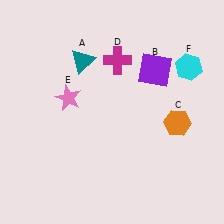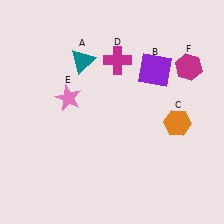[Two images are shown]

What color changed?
The hexagon (F) changed from cyan in Image 1 to magenta in Image 2.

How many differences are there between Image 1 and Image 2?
There is 1 difference between the two images.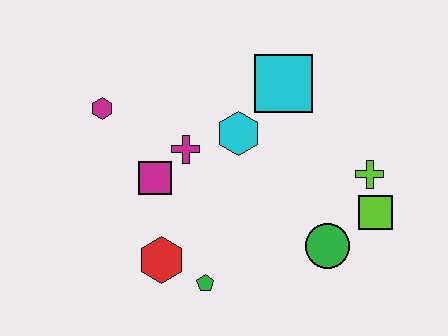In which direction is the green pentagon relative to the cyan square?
The green pentagon is below the cyan square.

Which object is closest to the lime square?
The lime cross is closest to the lime square.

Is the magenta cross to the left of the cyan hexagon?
Yes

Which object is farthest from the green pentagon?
The cyan square is farthest from the green pentagon.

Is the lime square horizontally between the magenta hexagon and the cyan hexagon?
No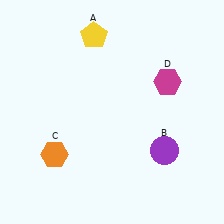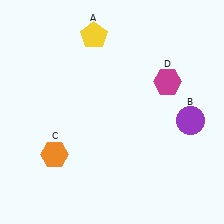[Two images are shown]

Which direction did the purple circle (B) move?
The purple circle (B) moved up.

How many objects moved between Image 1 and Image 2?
1 object moved between the two images.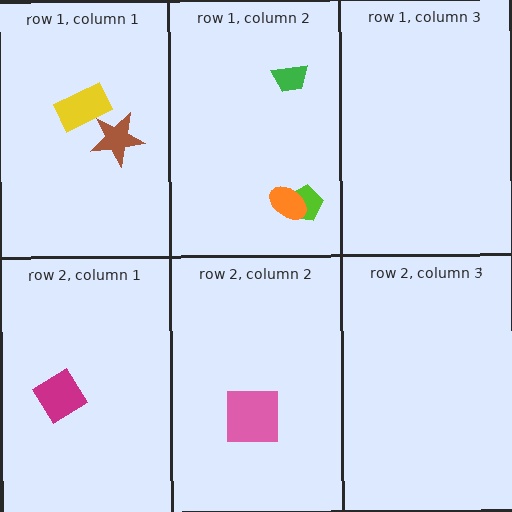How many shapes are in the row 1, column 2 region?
3.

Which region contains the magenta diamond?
The row 2, column 1 region.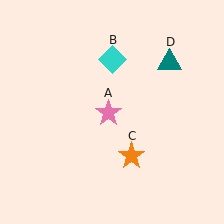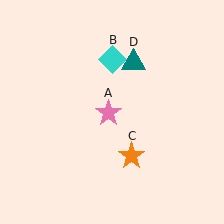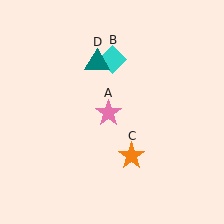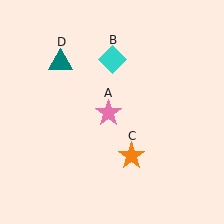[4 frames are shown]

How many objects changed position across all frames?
1 object changed position: teal triangle (object D).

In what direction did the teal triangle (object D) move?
The teal triangle (object D) moved left.